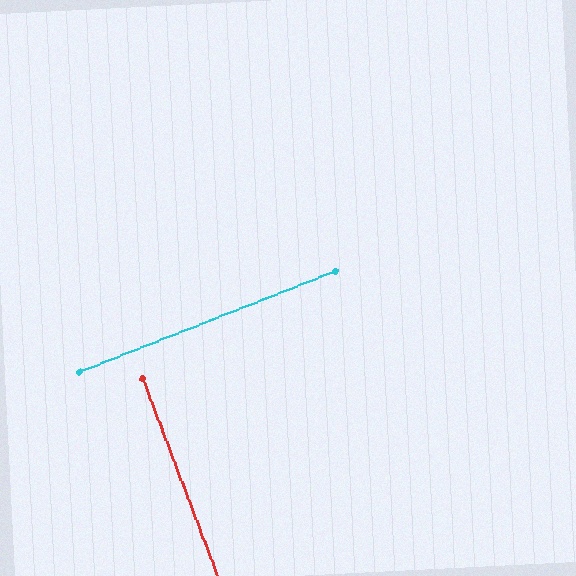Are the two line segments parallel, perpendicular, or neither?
Perpendicular — they meet at approximately 89°.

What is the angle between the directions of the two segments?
Approximately 89 degrees.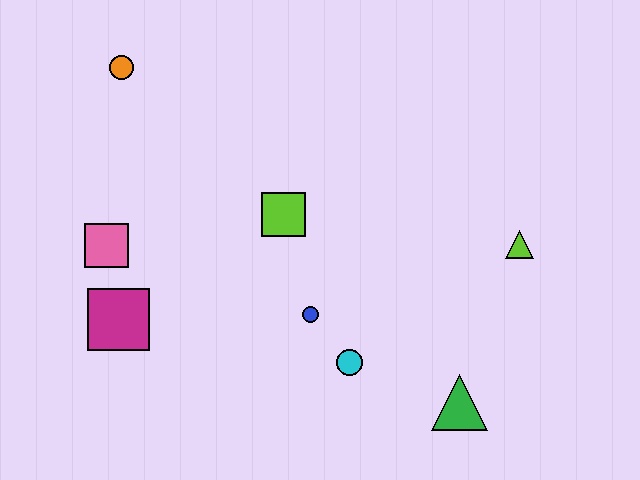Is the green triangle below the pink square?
Yes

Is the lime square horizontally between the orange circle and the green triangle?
Yes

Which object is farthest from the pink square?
The lime triangle is farthest from the pink square.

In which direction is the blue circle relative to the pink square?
The blue circle is to the right of the pink square.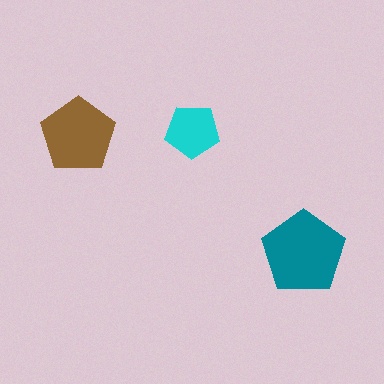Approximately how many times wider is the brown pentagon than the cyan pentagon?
About 1.5 times wider.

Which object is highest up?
The cyan pentagon is topmost.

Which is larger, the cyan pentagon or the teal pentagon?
The teal one.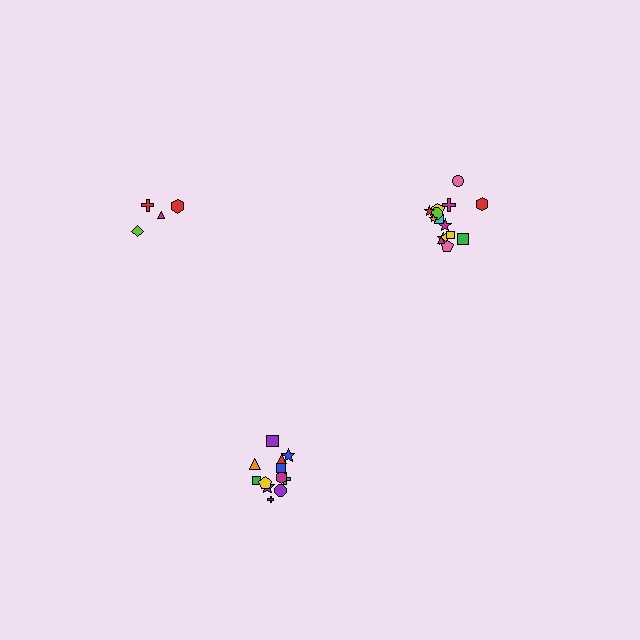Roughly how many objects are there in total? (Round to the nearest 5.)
Roughly 30 objects in total.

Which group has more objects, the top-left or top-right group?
The top-right group.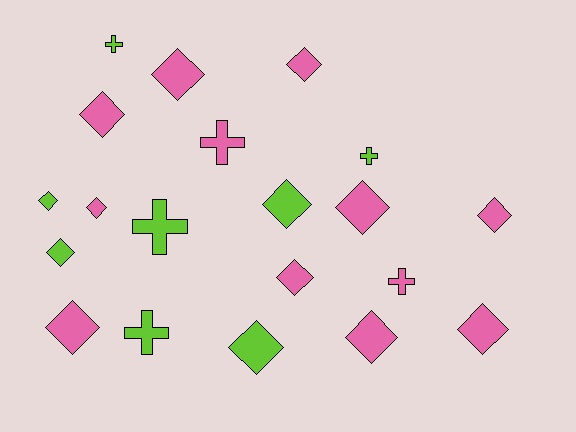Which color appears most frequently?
Pink, with 12 objects.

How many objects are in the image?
There are 20 objects.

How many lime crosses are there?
There are 4 lime crosses.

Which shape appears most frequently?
Diamond, with 14 objects.